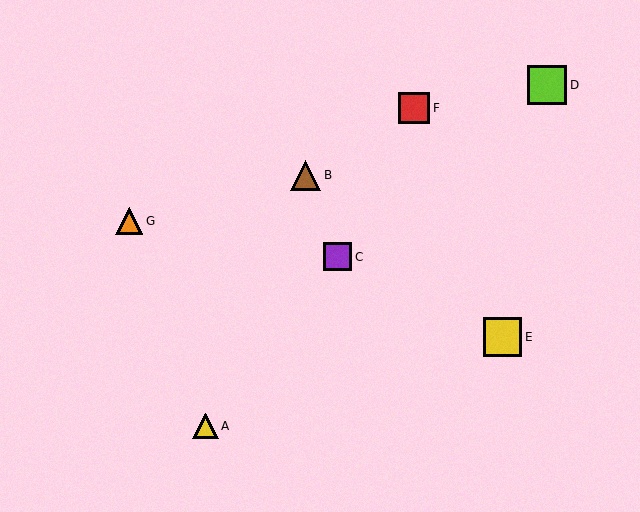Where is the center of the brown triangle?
The center of the brown triangle is at (306, 175).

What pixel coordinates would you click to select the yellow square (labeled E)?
Click at (503, 337) to select the yellow square E.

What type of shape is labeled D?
Shape D is a lime square.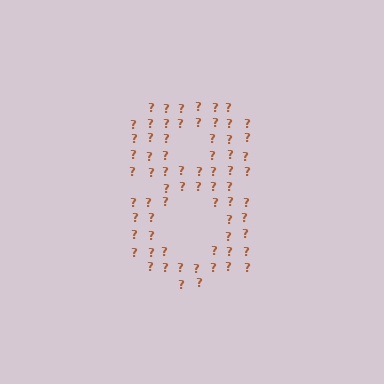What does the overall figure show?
The overall figure shows the digit 8.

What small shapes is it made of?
It is made of small question marks.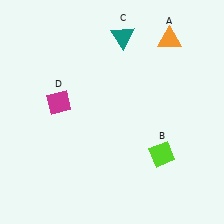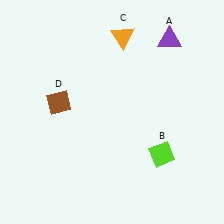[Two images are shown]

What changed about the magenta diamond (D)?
In Image 1, D is magenta. In Image 2, it changed to brown.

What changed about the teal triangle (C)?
In Image 1, C is teal. In Image 2, it changed to orange.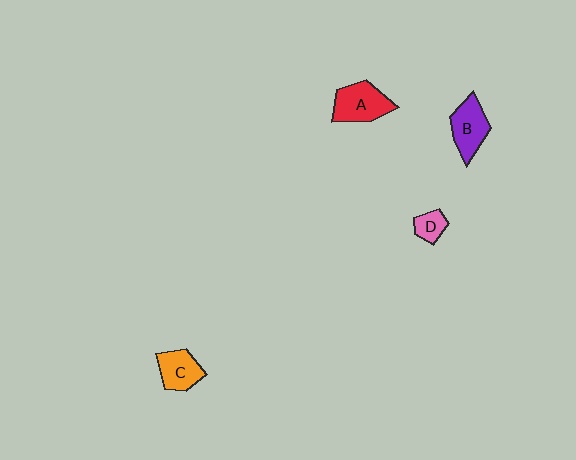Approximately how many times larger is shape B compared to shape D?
Approximately 2.1 times.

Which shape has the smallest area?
Shape D (pink).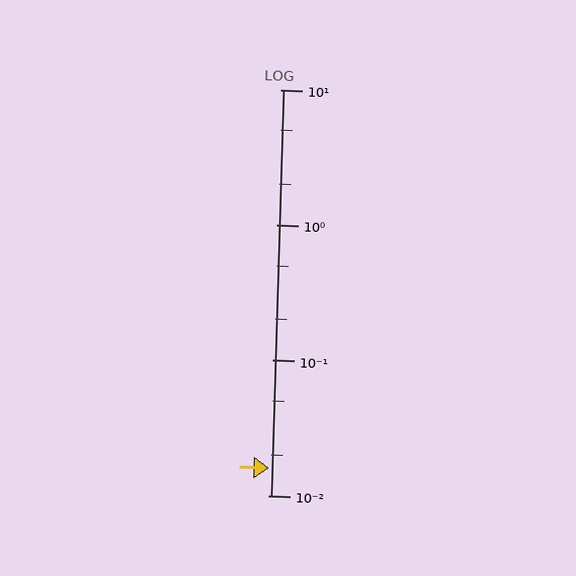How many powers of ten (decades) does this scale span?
The scale spans 3 decades, from 0.01 to 10.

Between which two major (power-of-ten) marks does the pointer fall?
The pointer is between 0.01 and 0.1.